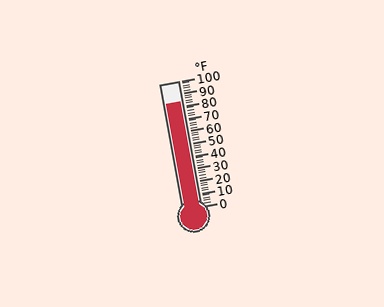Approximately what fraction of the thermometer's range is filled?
The thermometer is filled to approximately 85% of its range.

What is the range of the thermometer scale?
The thermometer scale ranges from 0°F to 100°F.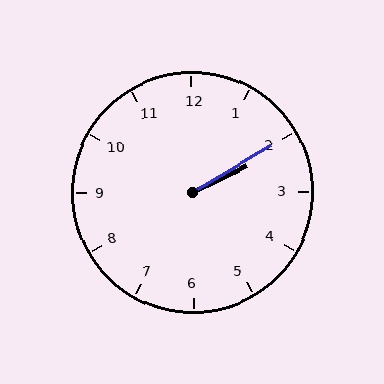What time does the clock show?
2:10.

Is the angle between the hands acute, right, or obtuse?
It is acute.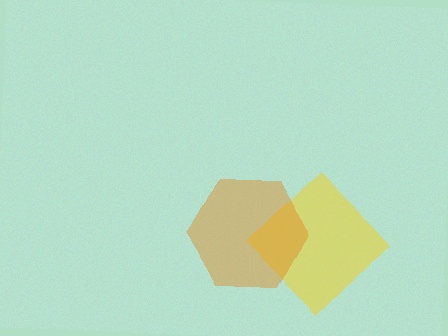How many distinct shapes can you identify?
There are 2 distinct shapes: a yellow diamond, an orange hexagon.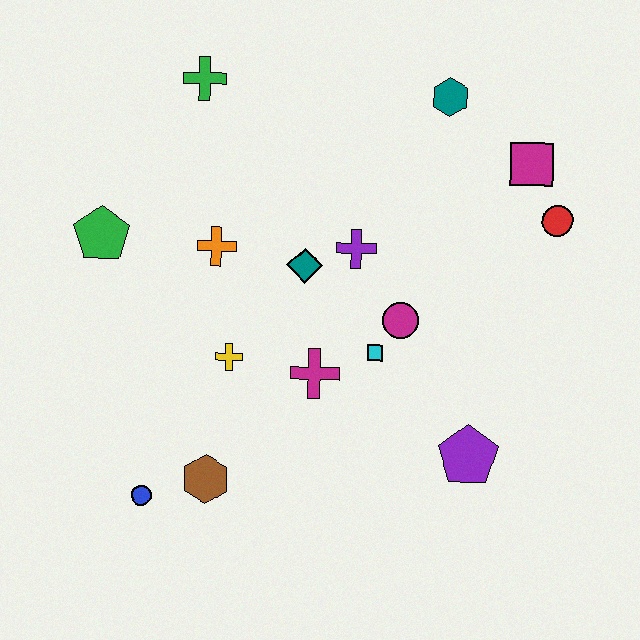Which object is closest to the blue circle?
The brown hexagon is closest to the blue circle.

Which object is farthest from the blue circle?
The magenta square is farthest from the blue circle.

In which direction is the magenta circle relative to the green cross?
The magenta circle is below the green cross.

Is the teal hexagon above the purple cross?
Yes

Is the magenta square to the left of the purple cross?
No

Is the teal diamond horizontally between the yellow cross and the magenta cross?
Yes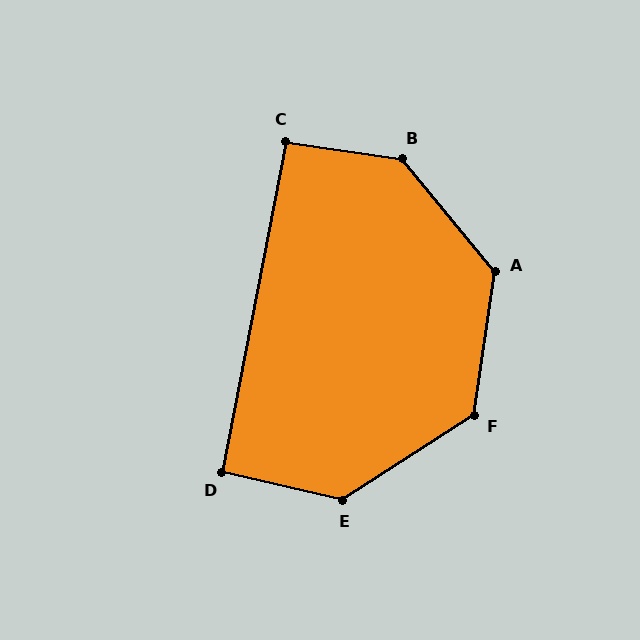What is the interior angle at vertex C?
Approximately 93 degrees (approximately right).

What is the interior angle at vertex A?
Approximately 133 degrees (obtuse).